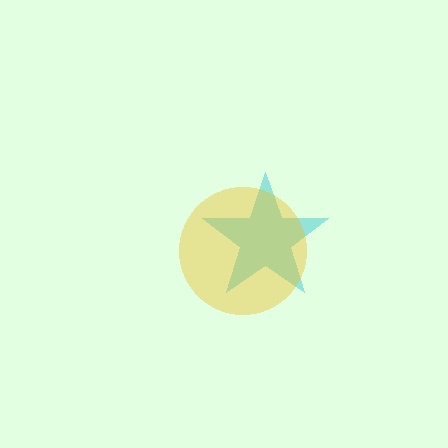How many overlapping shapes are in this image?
There are 2 overlapping shapes in the image.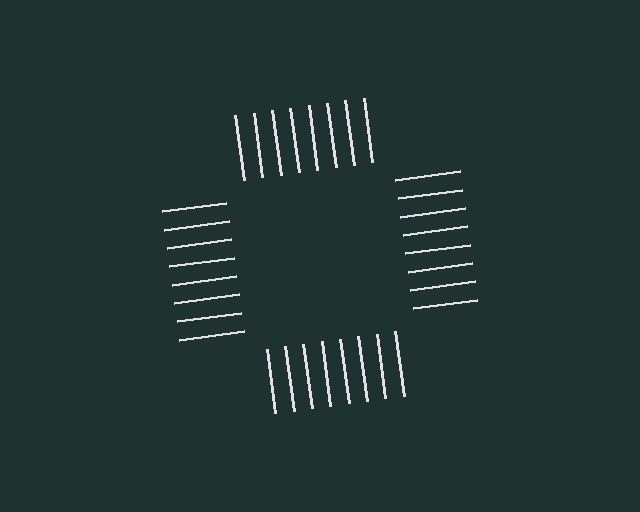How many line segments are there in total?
32 — 8 along each of the 4 edges.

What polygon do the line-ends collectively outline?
An illusory square — the line segments terminate on its edges but no continuous stroke is drawn.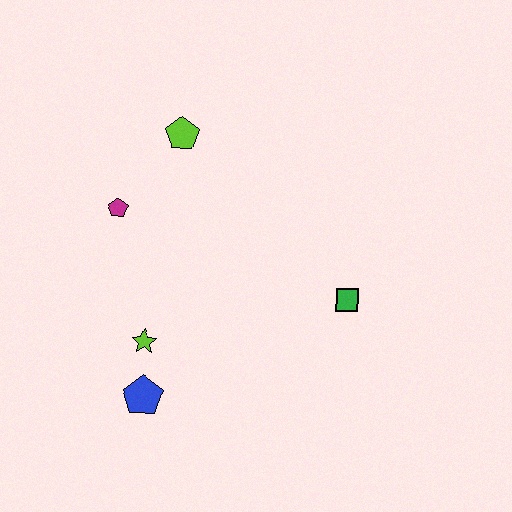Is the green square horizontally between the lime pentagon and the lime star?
No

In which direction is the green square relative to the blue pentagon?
The green square is to the right of the blue pentagon.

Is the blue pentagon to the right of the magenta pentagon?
Yes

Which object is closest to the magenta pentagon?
The lime pentagon is closest to the magenta pentagon.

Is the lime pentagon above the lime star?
Yes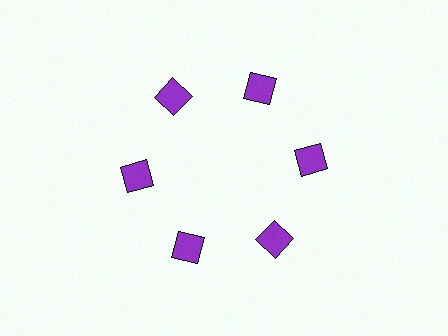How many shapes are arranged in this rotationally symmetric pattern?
There are 6 shapes, arranged in 6 groups of 1.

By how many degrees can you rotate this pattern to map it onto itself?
The pattern maps onto itself every 60 degrees of rotation.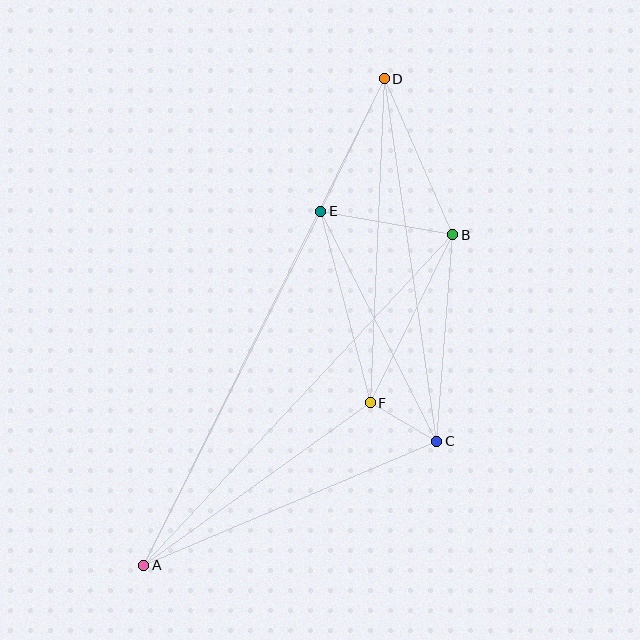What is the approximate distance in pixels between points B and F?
The distance between B and F is approximately 187 pixels.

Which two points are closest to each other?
Points C and F are closest to each other.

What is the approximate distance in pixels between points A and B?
The distance between A and B is approximately 452 pixels.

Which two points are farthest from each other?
Points A and D are farthest from each other.